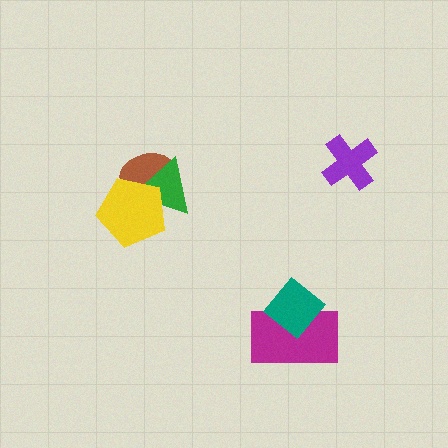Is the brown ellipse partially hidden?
Yes, it is partially covered by another shape.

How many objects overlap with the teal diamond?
1 object overlaps with the teal diamond.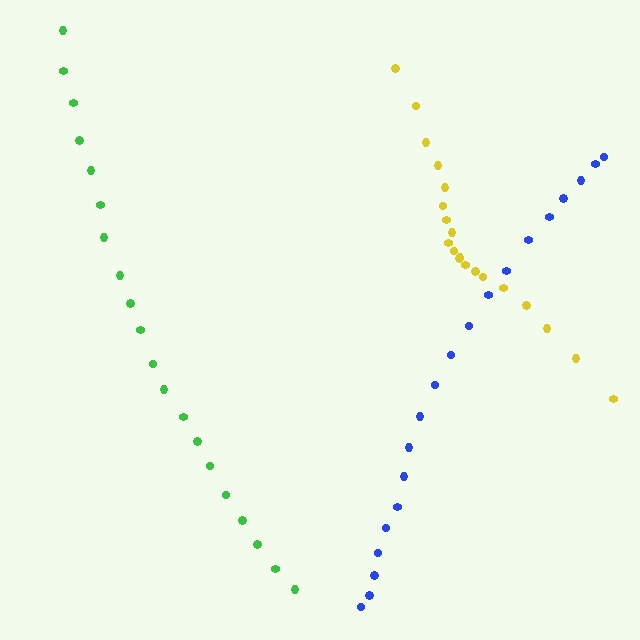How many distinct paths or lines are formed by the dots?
There are 3 distinct paths.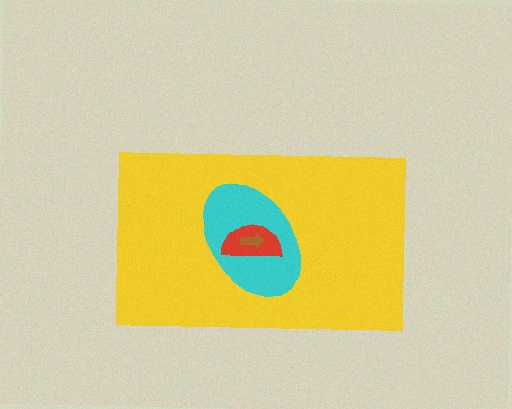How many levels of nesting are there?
4.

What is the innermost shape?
The brown arrow.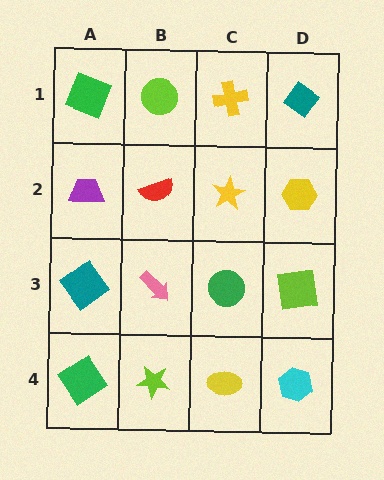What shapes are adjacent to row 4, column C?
A green circle (row 3, column C), a lime star (row 4, column B), a cyan hexagon (row 4, column D).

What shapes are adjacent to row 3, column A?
A purple trapezoid (row 2, column A), a green diamond (row 4, column A), a pink arrow (row 3, column B).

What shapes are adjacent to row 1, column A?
A purple trapezoid (row 2, column A), a lime circle (row 1, column B).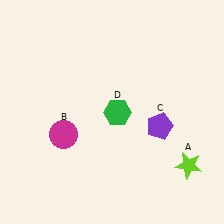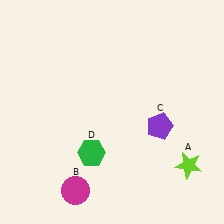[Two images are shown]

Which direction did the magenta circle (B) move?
The magenta circle (B) moved down.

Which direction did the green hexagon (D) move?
The green hexagon (D) moved down.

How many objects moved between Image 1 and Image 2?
2 objects moved between the two images.